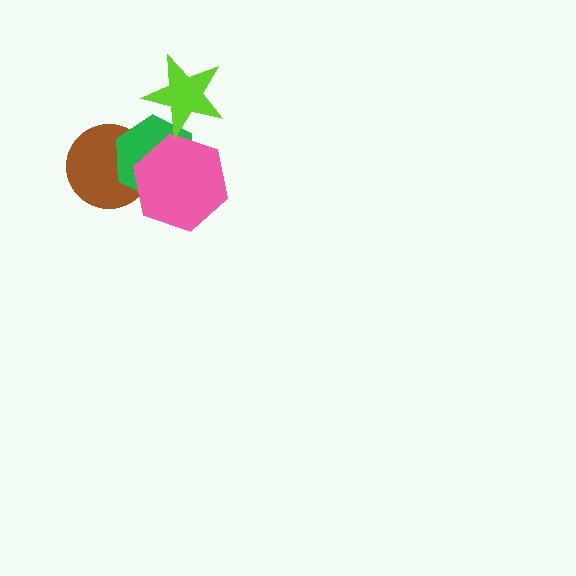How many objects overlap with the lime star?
1 object overlaps with the lime star.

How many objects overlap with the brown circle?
2 objects overlap with the brown circle.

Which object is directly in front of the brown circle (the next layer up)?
The green hexagon is directly in front of the brown circle.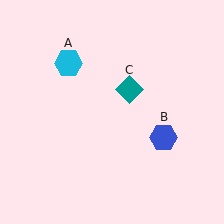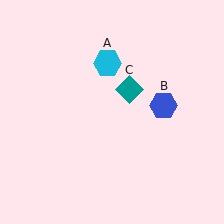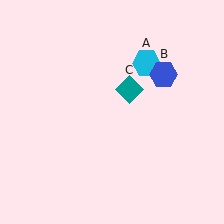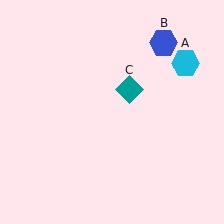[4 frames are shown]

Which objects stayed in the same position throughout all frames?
Teal diamond (object C) remained stationary.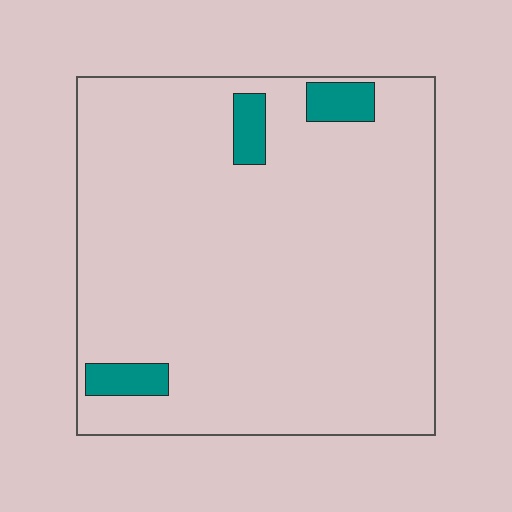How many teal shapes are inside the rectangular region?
3.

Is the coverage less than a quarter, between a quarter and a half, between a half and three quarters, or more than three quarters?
Less than a quarter.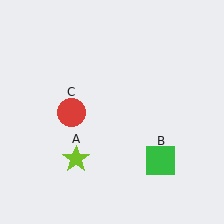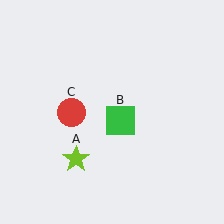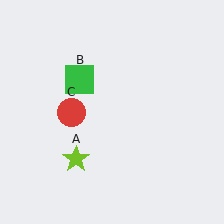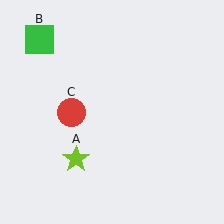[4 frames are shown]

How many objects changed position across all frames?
1 object changed position: green square (object B).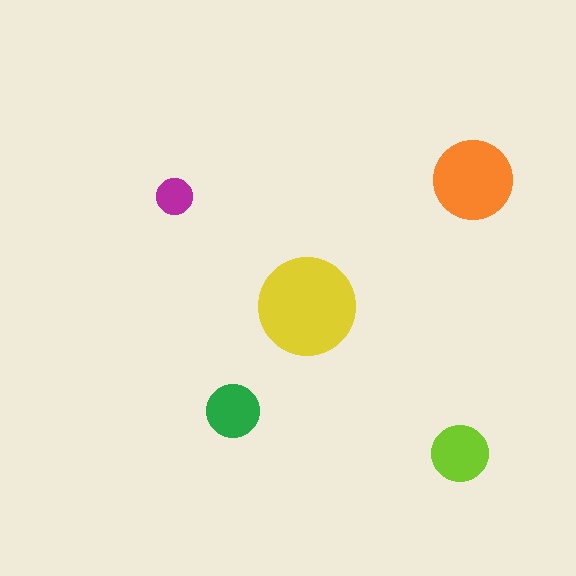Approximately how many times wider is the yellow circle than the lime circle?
About 1.5 times wider.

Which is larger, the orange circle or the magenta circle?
The orange one.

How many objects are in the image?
There are 5 objects in the image.